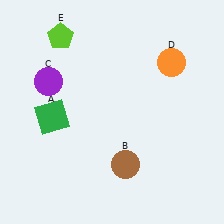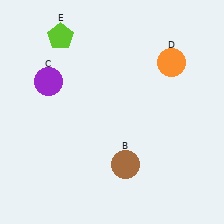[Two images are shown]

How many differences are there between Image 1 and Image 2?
There is 1 difference between the two images.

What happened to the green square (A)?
The green square (A) was removed in Image 2. It was in the bottom-left area of Image 1.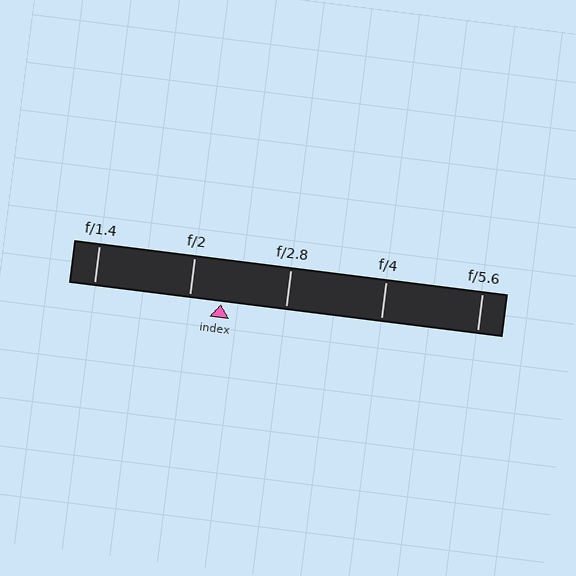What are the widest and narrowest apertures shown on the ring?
The widest aperture shown is f/1.4 and the narrowest is f/5.6.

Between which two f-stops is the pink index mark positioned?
The index mark is between f/2 and f/2.8.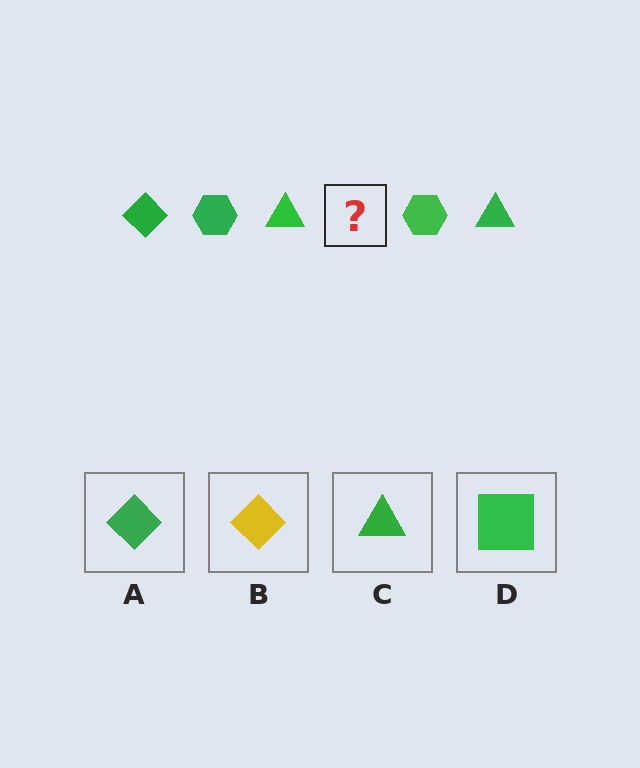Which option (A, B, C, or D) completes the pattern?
A.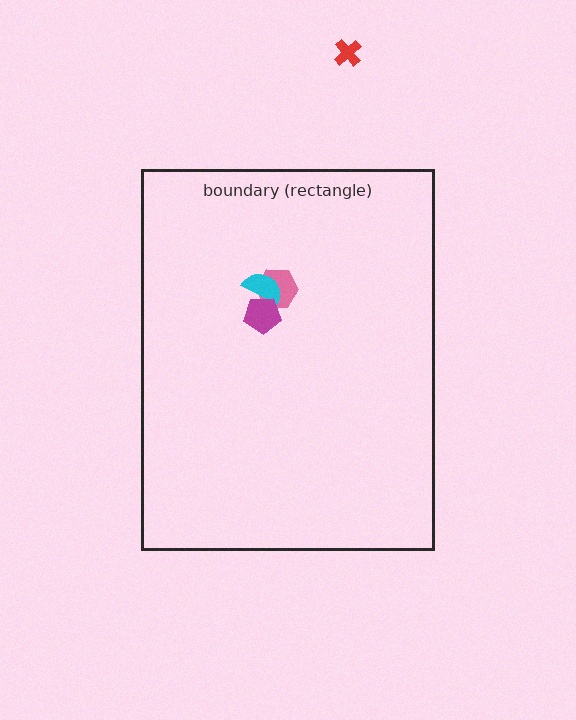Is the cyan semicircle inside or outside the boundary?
Inside.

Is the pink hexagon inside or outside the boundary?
Inside.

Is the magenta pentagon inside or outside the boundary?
Inside.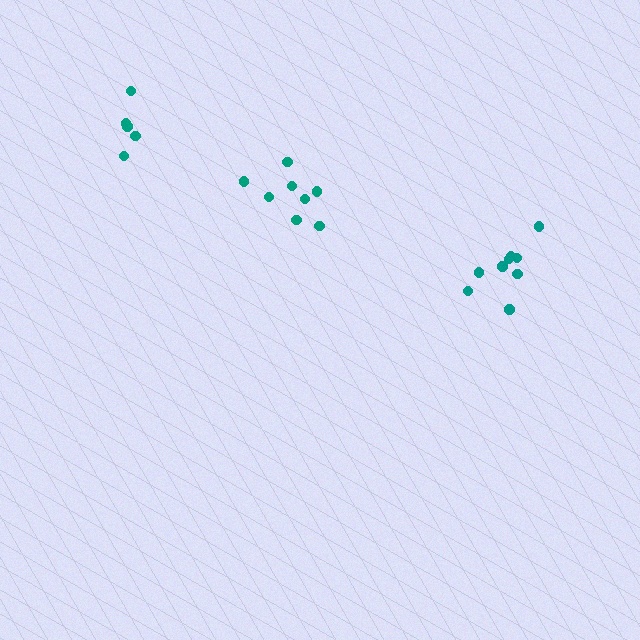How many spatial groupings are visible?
There are 3 spatial groupings.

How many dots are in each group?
Group 1: 9 dots, Group 2: 5 dots, Group 3: 8 dots (22 total).